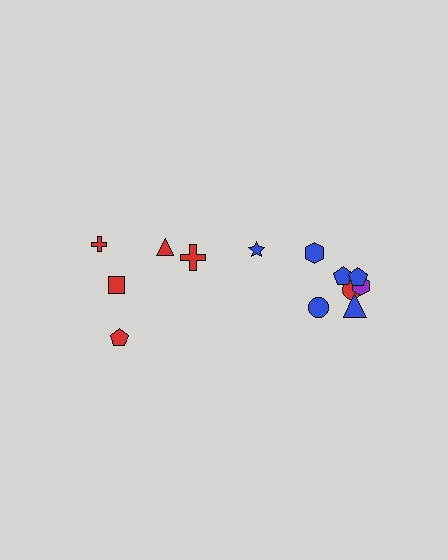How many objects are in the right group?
There are 8 objects.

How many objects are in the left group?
There are 5 objects.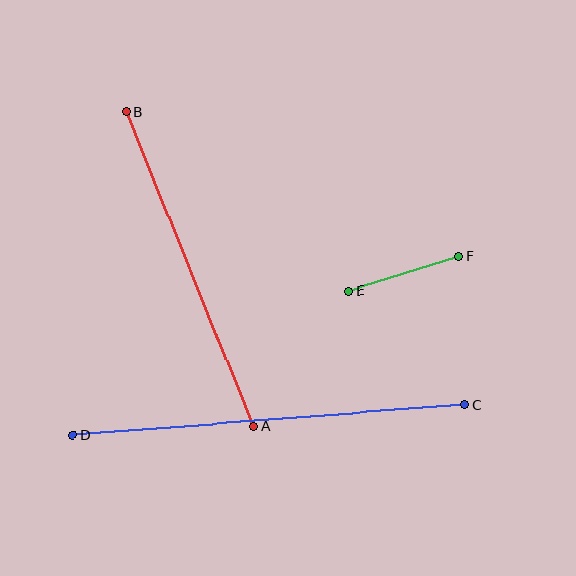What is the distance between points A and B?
The distance is approximately 340 pixels.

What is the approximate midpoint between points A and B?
The midpoint is at approximately (190, 269) pixels.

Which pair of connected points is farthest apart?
Points C and D are farthest apart.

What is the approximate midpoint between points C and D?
The midpoint is at approximately (269, 420) pixels.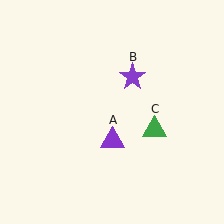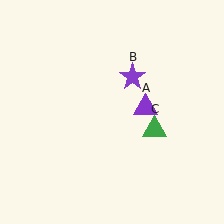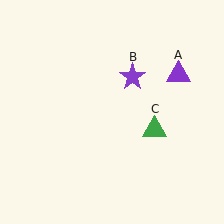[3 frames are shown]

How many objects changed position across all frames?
1 object changed position: purple triangle (object A).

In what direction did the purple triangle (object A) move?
The purple triangle (object A) moved up and to the right.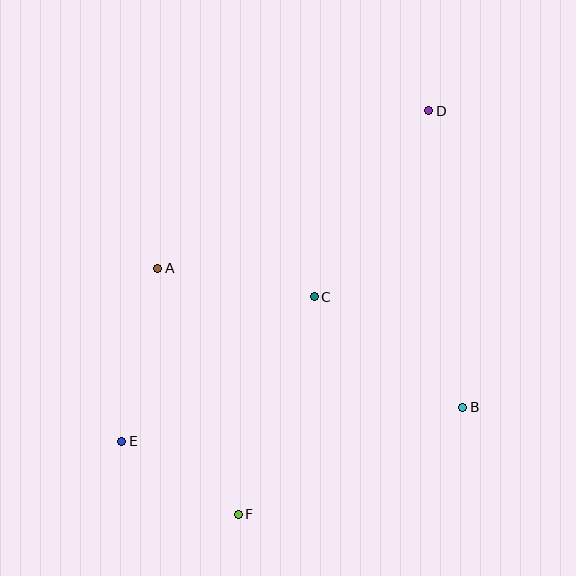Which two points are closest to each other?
Points E and F are closest to each other.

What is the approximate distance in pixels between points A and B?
The distance between A and B is approximately 335 pixels.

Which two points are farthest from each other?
Points D and E are farthest from each other.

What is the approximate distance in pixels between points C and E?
The distance between C and E is approximately 241 pixels.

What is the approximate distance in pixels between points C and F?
The distance between C and F is approximately 230 pixels.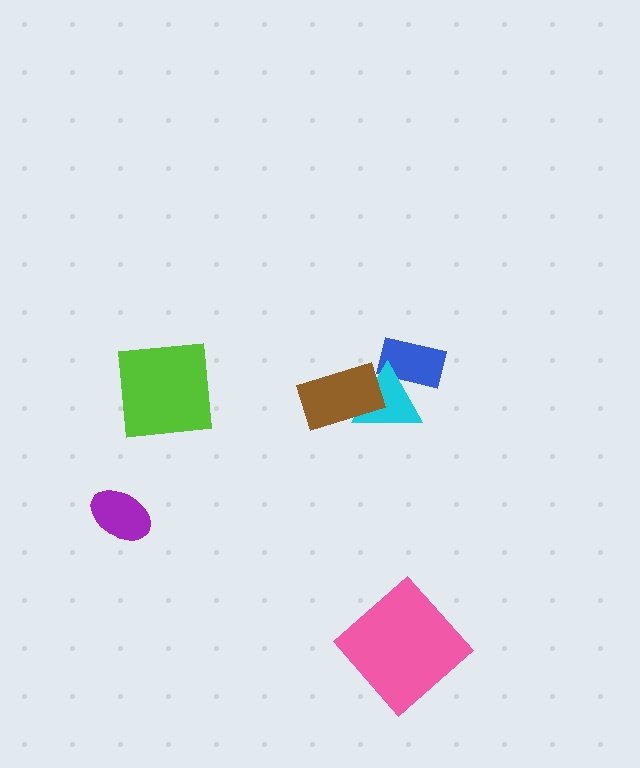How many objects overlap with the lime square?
0 objects overlap with the lime square.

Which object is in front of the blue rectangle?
The cyan triangle is in front of the blue rectangle.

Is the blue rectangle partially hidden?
Yes, it is partially covered by another shape.